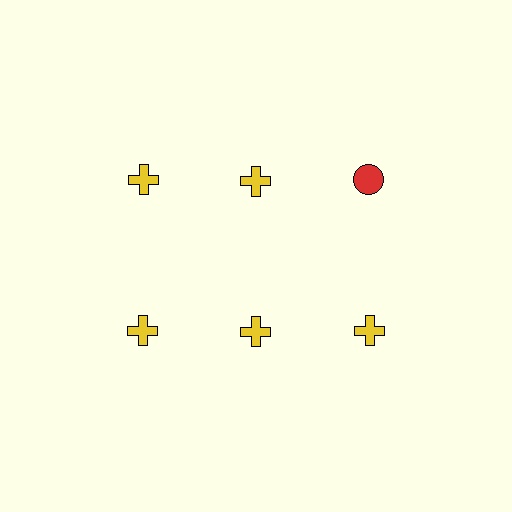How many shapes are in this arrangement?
There are 6 shapes arranged in a grid pattern.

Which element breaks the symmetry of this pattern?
The red circle in the top row, center column breaks the symmetry. All other shapes are yellow crosses.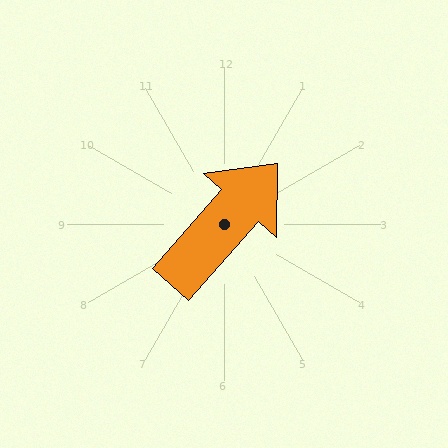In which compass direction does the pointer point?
Northeast.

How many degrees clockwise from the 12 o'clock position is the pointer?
Approximately 41 degrees.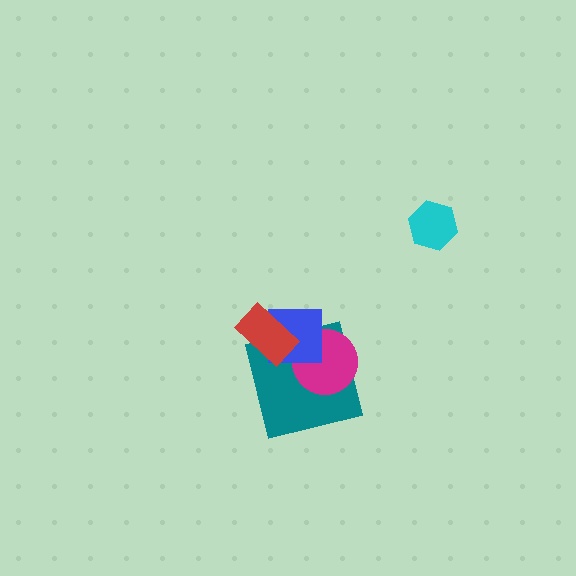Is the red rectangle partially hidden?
No, no other shape covers it.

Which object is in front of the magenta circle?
The blue square is in front of the magenta circle.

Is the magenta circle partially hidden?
Yes, it is partially covered by another shape.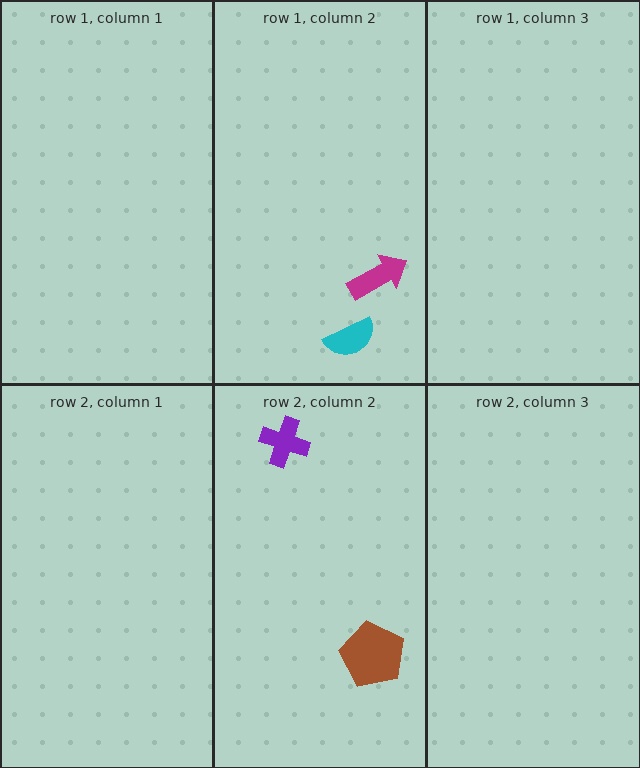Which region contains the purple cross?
The row 2, column 2 region.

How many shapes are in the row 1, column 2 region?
2.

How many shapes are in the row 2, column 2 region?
2.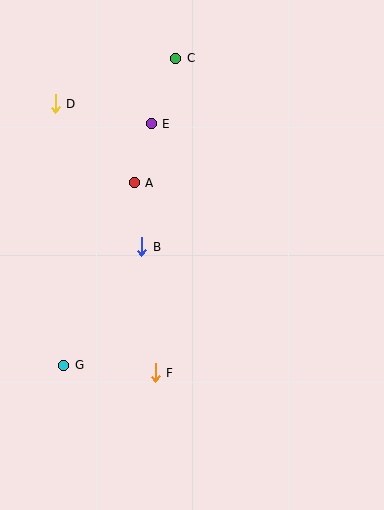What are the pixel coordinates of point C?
Point C is at (176, 58).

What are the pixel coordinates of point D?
Point D is at (55, 104).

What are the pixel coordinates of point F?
Point F is at (155, 373).